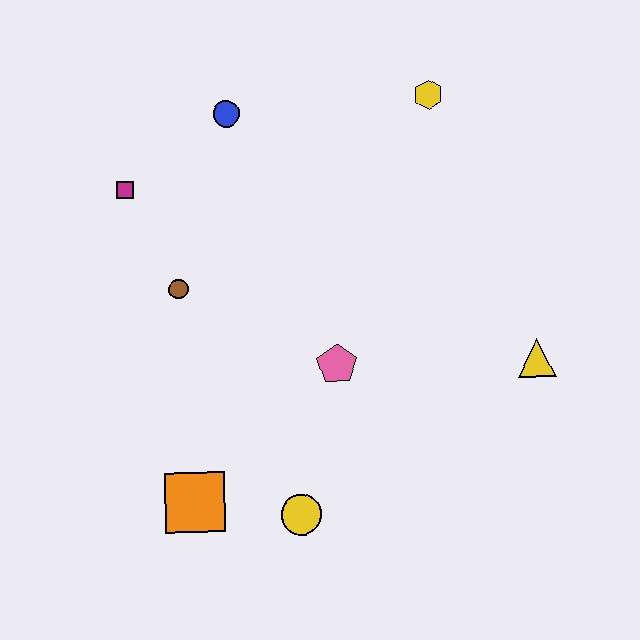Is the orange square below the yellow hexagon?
Yes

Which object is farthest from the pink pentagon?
The yellow hexagon is farthest from the pink pentagon.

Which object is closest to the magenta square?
The brown circle is closest to the magenta square.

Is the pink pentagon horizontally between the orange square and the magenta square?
No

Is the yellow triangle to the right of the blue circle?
Yes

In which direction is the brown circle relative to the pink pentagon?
The brown circle is to the left of the pink pentagon.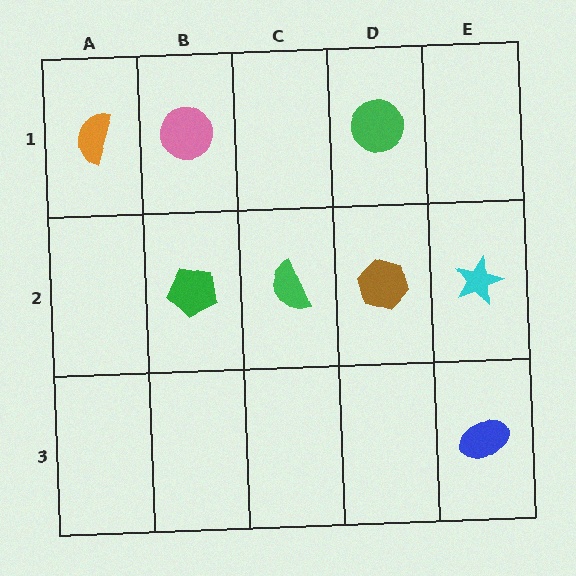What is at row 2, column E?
A cyan star.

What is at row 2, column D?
A brown hexagon.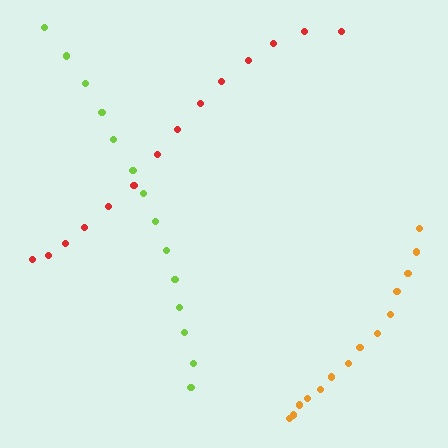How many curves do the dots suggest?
There are 3 distinct paths.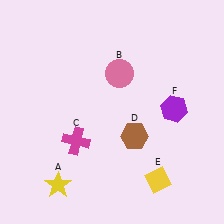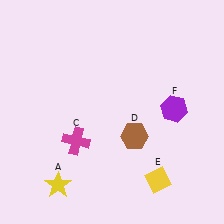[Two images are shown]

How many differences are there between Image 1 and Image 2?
There is 1 difference between the two images.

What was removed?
The pink circle (B) was removed in Image 2.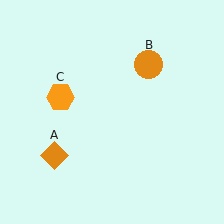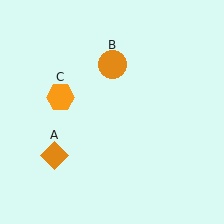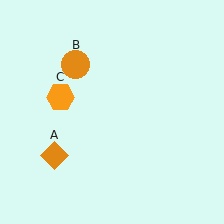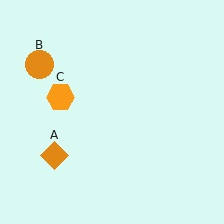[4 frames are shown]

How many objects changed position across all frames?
1 object changed position: orange circle (object B).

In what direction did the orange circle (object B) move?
The orange circle (object B) moved left.